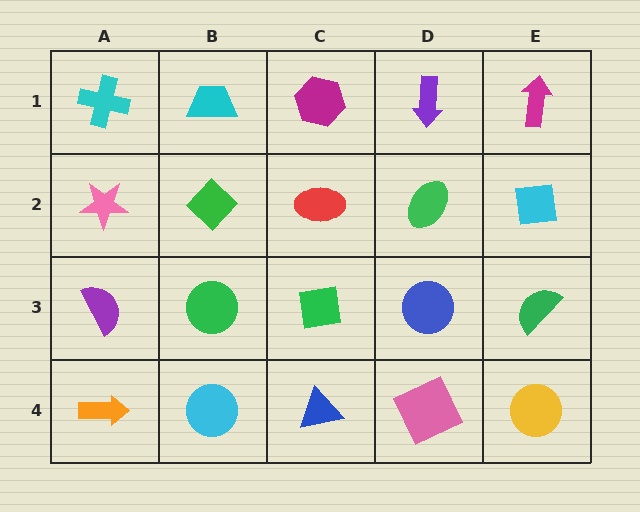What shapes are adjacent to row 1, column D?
A green ellipse (row 2, column D), a magenta hexagon (row 1, column C), a magenta arrow (row 1, column E).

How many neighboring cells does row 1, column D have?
3.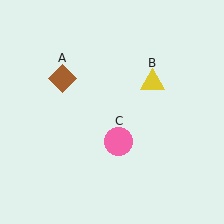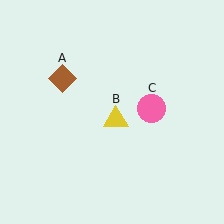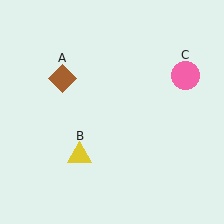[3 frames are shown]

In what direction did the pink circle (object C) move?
The pink circle (object C) moved up and to the right.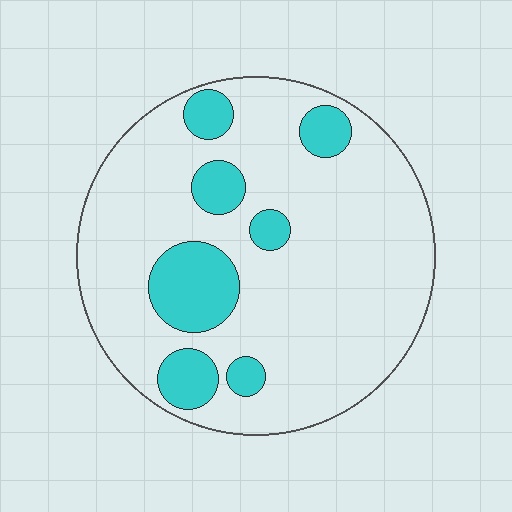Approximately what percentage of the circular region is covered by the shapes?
Approximately 20%.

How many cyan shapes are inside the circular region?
7.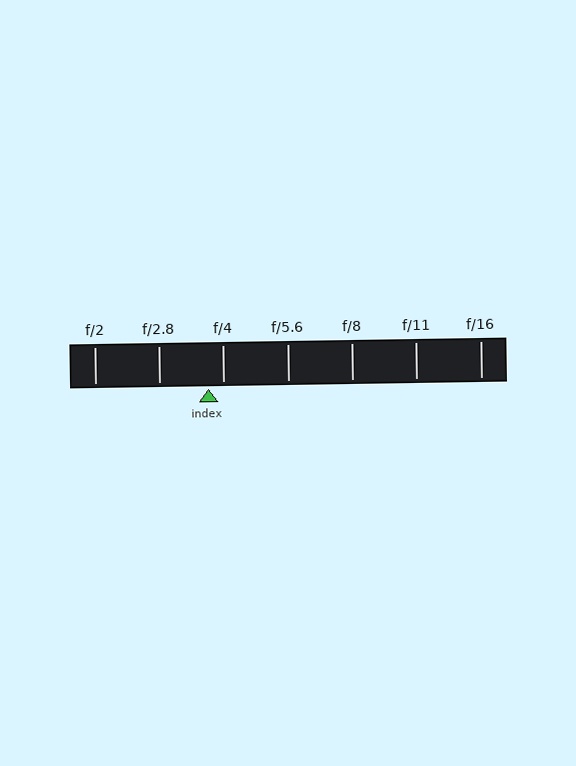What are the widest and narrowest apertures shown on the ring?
The widest aperture shown is f/2 and the narrowest is f/16.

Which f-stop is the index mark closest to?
The index mark is closest to f/4.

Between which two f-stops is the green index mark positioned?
The index mark is between f/2.8 and f/4.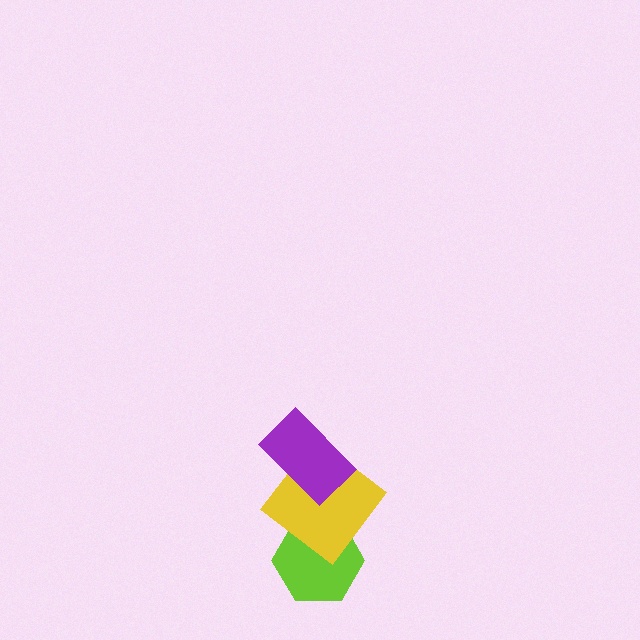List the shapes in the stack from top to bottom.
From top to bottom: the purple rectangle, the yellow diamond, the lime hexagon.